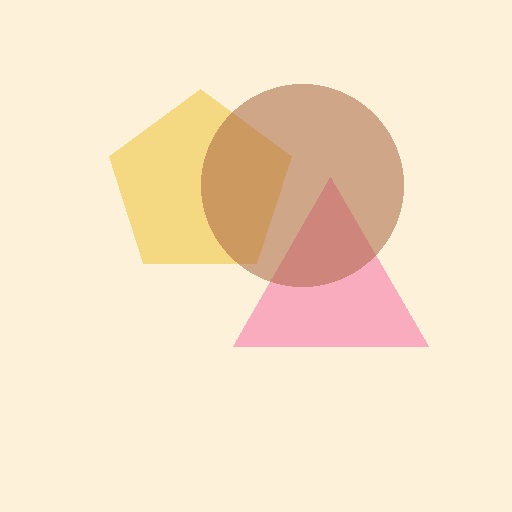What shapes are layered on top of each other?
The layered shapes are: a yellow pentagon, a pink triangle, a brown circle.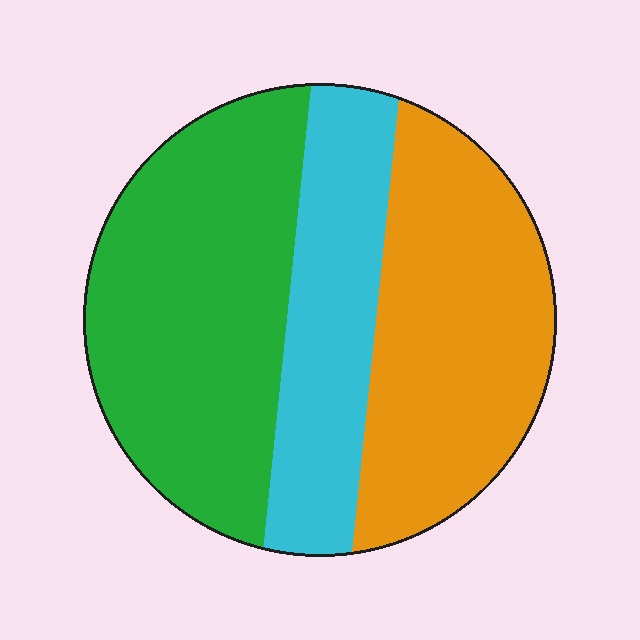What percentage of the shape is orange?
Orange takes up about one third (1/3) of the shape.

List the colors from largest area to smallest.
From largest to smallest: green, orange, cyan.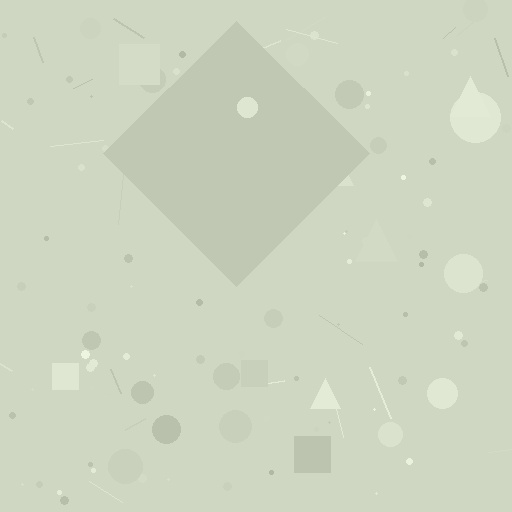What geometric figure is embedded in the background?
A diamond is embedded in the background.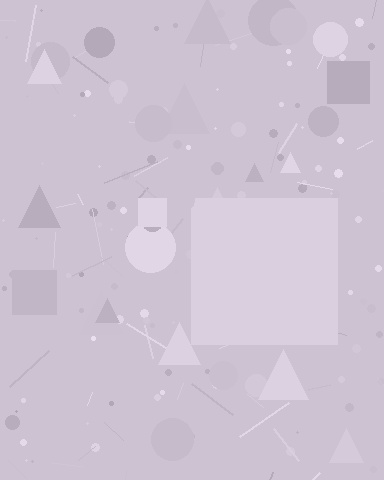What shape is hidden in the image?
A square is hidden in the image.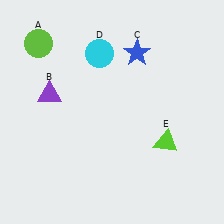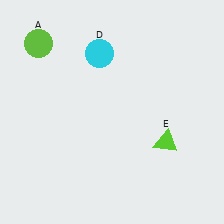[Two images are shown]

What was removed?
The blue star (C), the purple triangle (B) were removed in Image 2.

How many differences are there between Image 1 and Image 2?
There are 2 differences between the two images.